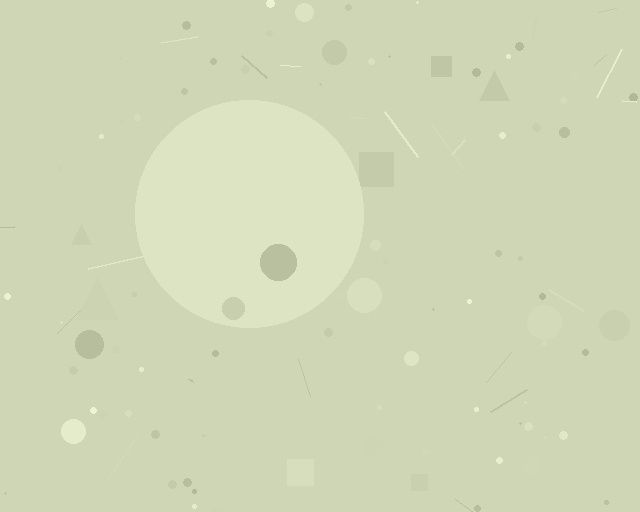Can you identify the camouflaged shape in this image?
The camouflaged shape is a circle.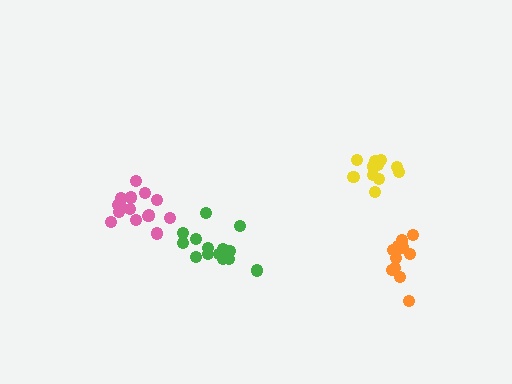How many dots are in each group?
Group 1: 14 dots, Group 2: 15 dots, Group 3: 15 dots, Group 4: 11 dots (55 total).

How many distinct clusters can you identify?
There are 4 distinct clusters.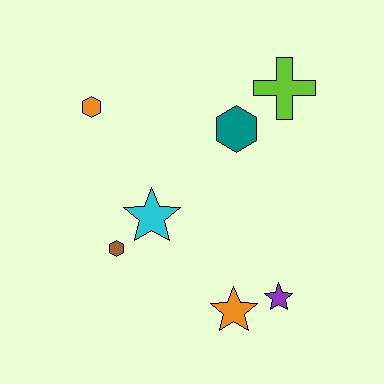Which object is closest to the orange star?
The purple star is closest to the orange star.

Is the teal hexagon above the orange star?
Yes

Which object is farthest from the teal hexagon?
The orange star is farthest from the teal hexagon.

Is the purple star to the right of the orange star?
Yes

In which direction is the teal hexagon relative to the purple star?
The teal hexagon is above the purple star.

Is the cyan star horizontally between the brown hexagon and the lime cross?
Yes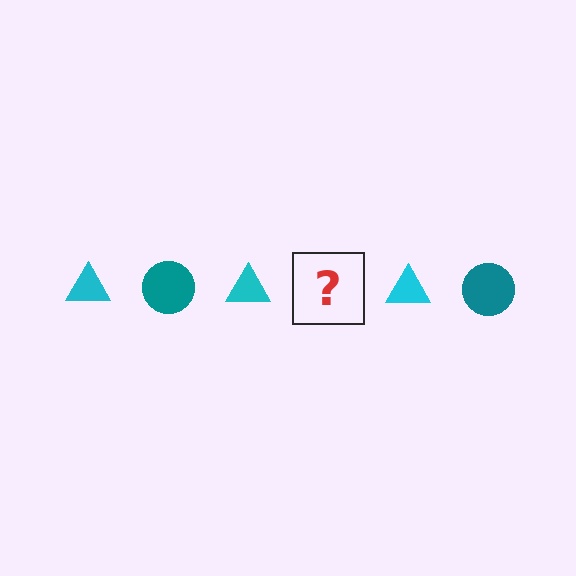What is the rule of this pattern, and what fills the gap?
The rule is that the pattern alternates between cyan triangle and teal circle. The gap should be filled with a teal circle.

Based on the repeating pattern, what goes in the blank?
The blank should be a teal circle.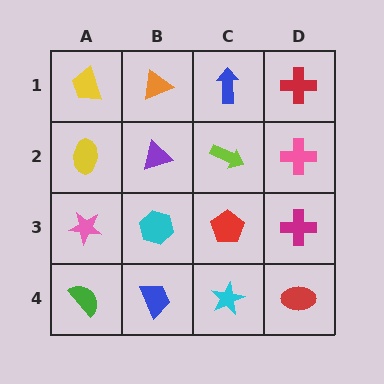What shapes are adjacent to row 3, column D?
A pink cross (row 2, column D), a red ellipse (row 4, column D), a red pentagon (row 3, column C).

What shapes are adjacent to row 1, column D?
A pink cross (row 2, column D), a blue arrow (row 1, column C).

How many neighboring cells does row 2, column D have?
3.